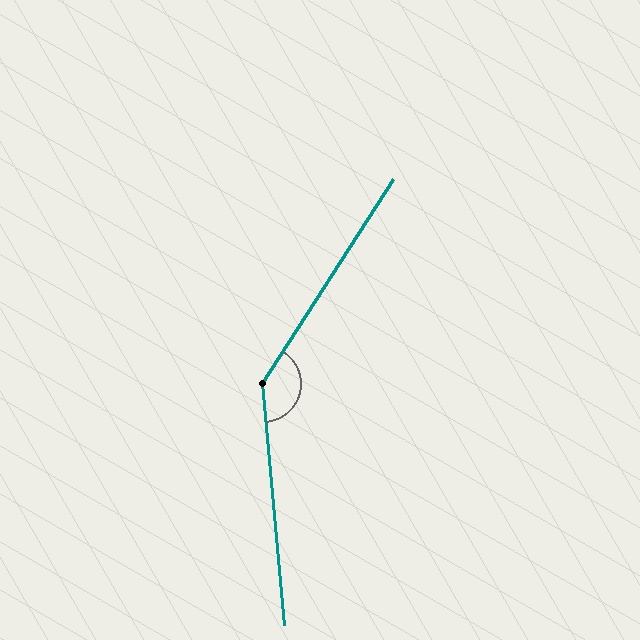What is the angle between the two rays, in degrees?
Approximately 142 degrees.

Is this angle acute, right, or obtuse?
It is obtuse.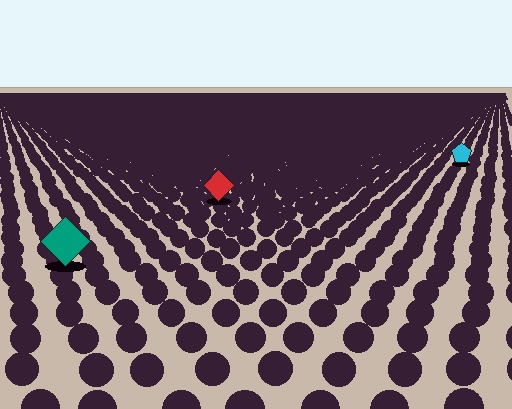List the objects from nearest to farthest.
From nearest to farthest: the teal diamond, the red diamond, the cyan pentagon.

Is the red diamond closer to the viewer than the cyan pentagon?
Yes. The red diamond is closer — you can tell from the texture gradient: the ground texture is coarser near it.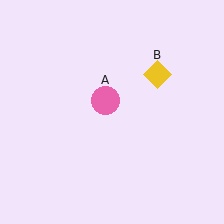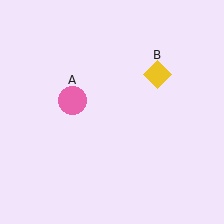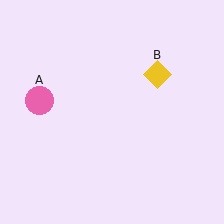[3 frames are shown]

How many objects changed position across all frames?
1 object changed position: pink circle (object A).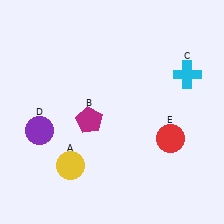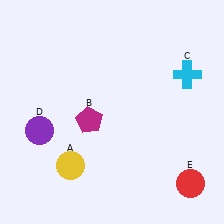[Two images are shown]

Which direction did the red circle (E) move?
The red circle (E) moved down.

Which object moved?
The red circle (E) moved down.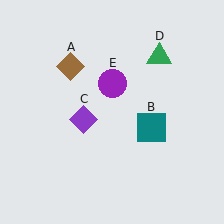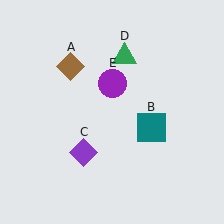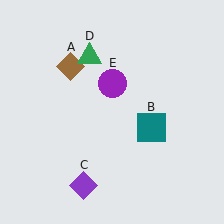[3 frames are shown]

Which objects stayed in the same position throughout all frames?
Brown diamond (object A) and teal square (object B) and purple circle (object E) remained stationary.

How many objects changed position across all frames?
2 objects changed position: purple diamond (object C), green triangle (object D).